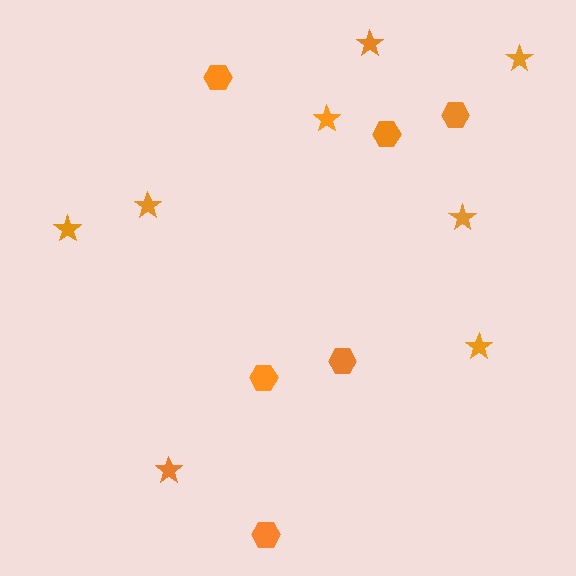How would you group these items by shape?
There are 2 groups: one group of hexagons (6) and one group of stars (8).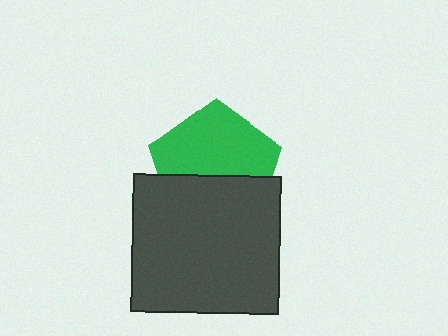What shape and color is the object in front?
The object in front is a dark gray rectangle.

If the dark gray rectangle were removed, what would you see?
You would see the complete green pentagon.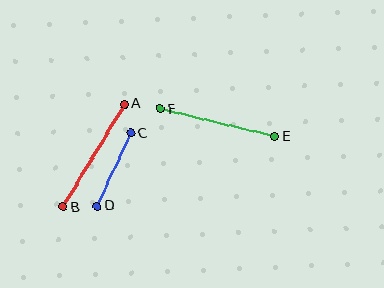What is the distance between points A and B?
The distance is approximately 120 pixels.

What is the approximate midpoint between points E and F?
The midpoint is at approximately (217, 123) pixels.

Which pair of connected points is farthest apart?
Points A and B are farthest apart.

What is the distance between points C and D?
The distance is approximately 81 pixels.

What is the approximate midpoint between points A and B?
The midpoint is at approximately (94, 155) pixels.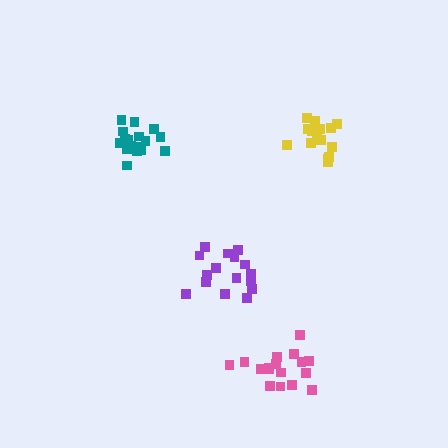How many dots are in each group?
Group 1: 19 dots, Group 2: 15 dots, Group 3: 17 dots, Group 4: 16 dots (67 total).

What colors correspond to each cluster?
The clusters are colored: teal, yellow, pink, purple.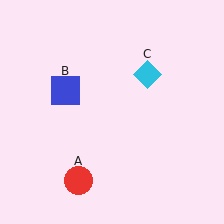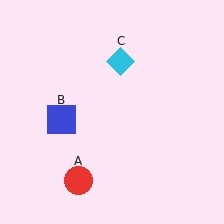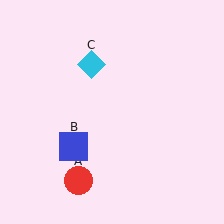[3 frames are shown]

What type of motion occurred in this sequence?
The blue square (object B), cyan diamond (object C) rotated counterclockwise around the center of the scene.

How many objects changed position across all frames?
2 objects changed position: blue square (object B), cyan diamond (object C).